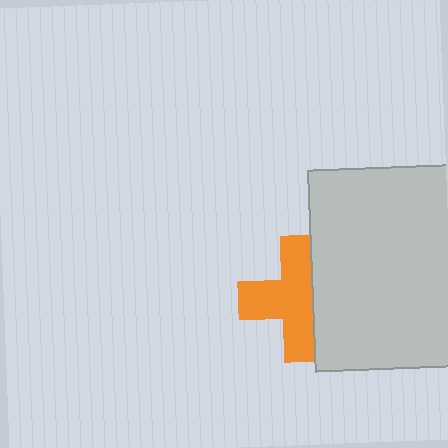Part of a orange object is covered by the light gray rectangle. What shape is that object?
It is a cross.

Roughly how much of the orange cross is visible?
Most of it is visible (roughly 67%).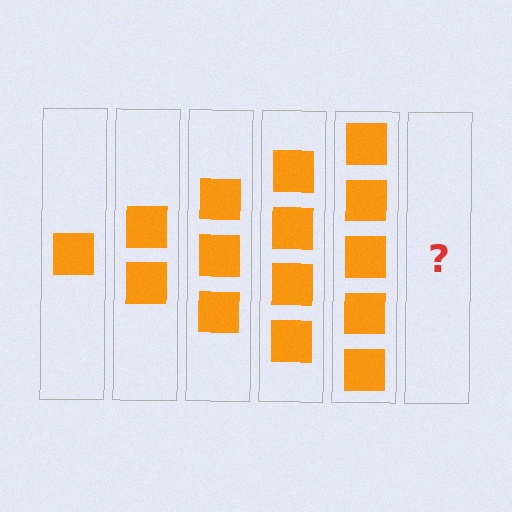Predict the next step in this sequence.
The next step is 6 squares.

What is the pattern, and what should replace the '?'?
The pattern is that each step adds one more square. The '?' should be 6 squares.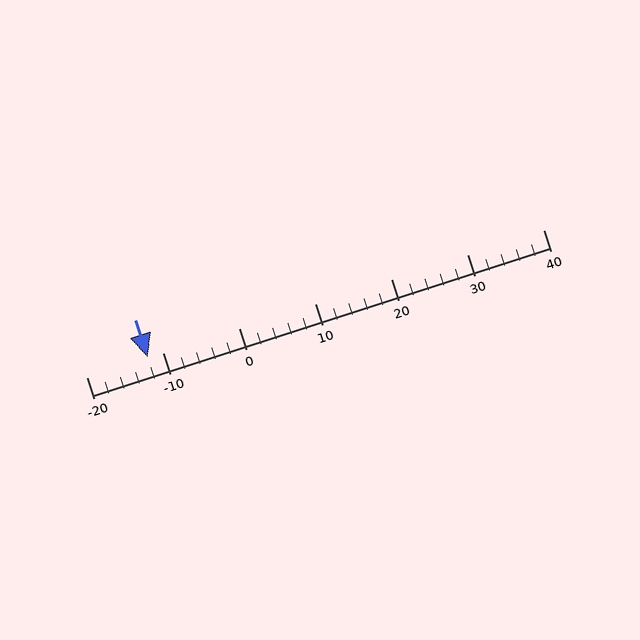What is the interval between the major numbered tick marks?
The major tick marks are spaced 10 units apart.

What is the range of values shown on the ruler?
The ruler shows values from -20 to 40.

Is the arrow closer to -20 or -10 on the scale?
The arrow is closer to -10.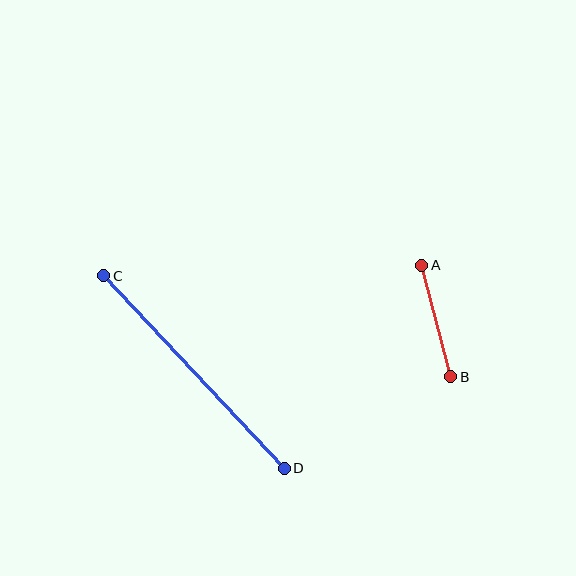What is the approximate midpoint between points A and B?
The midpoint is at approximately (436, 321) pixels.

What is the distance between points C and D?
The distance is approximately 264 pixels.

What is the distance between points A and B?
The distance is approximately 115 pixels.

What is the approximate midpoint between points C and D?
The midpoint is at approximately (194, 372) pixels.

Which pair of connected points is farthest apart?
Points C and D are farthest apart.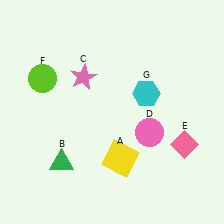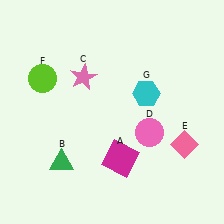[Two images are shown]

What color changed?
The square (A) changed from yellow in Image 1 to magenta in Image 2.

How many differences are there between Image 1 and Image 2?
There is 1 difference between the two images.